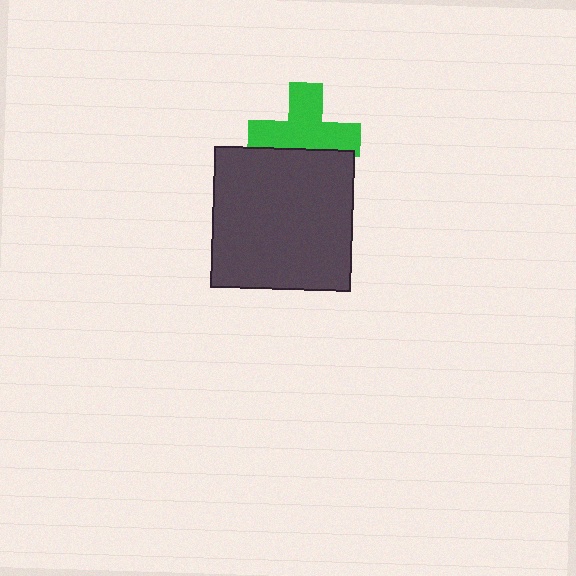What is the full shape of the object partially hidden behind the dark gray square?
The partially hidden object is a green cross.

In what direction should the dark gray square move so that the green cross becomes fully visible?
The dark gray square should move down. That is the shortest direction to clear the overlap and leave the green cross fully visible.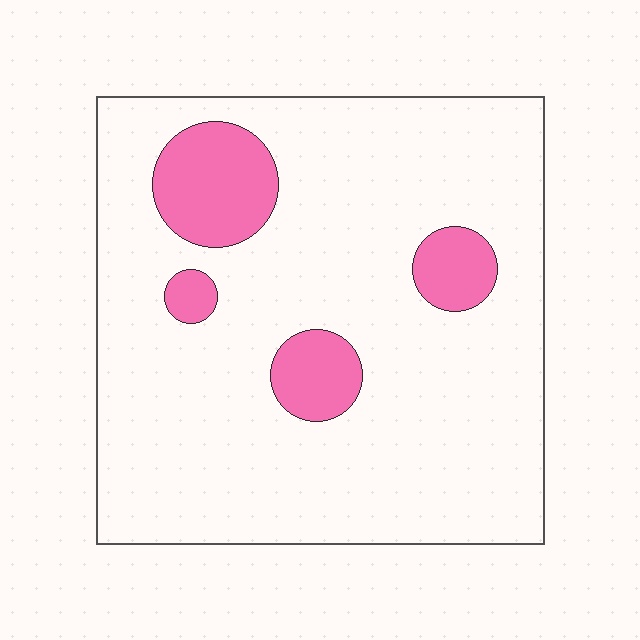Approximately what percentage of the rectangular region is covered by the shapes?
Approximately 15%.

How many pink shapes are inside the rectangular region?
4.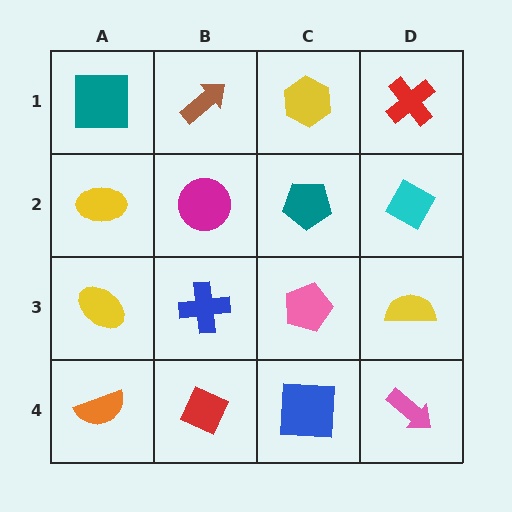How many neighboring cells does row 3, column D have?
3.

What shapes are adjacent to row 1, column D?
A cyan diamond (row 2, column D), a yellow hexagon (row 1, column C).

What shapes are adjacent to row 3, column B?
A magenta circle (row 2, column B), a red diamond (row 4, column B), a yellow ellipse (row 3, column A), a pink pentagon (row 3, column C).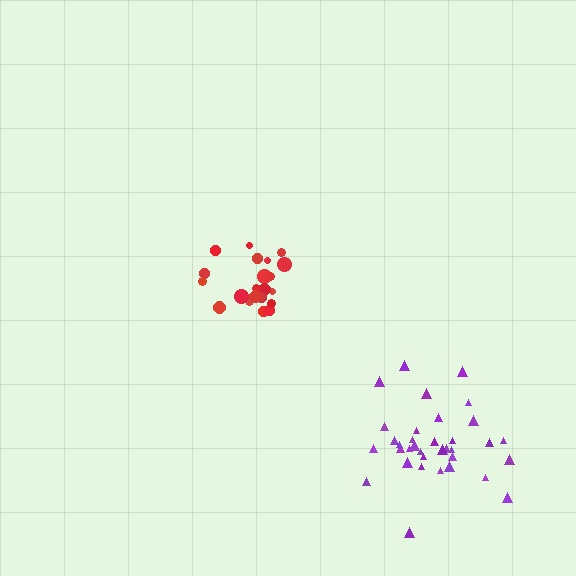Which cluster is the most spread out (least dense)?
Purple.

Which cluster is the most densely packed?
Red.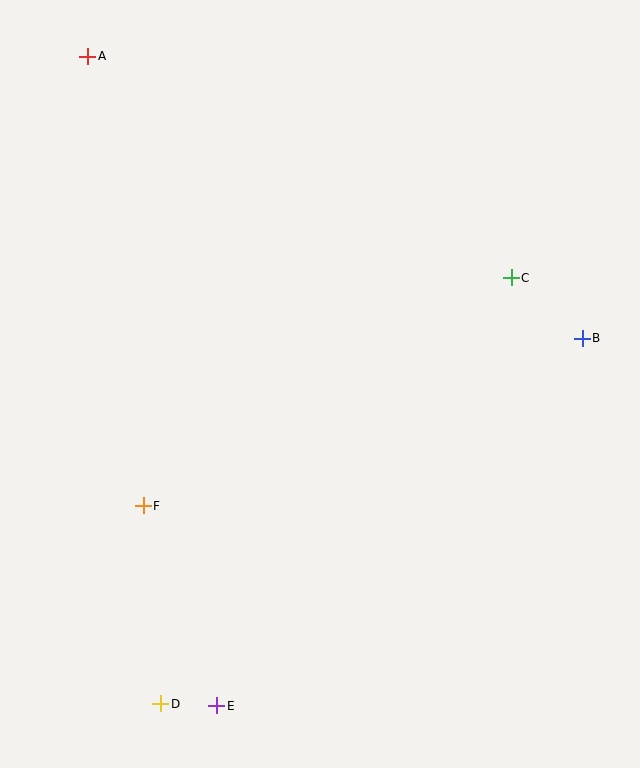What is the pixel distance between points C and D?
The distance between C and D is 552 pixels.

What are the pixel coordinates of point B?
Point B is at (582, 338).